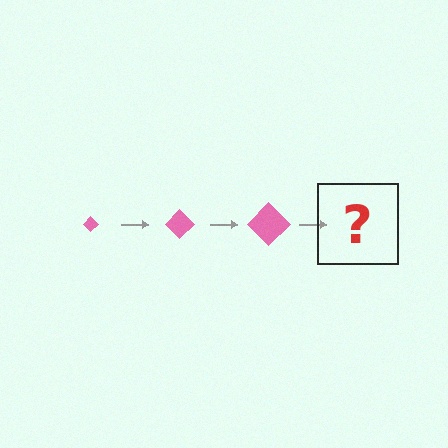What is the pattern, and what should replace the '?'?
The pattern is that the diamond gets progressively larger each step. The '?' should be a pink diamond, larger than the previous one.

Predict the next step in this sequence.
The next step is a pink diamond, larger than the previous one.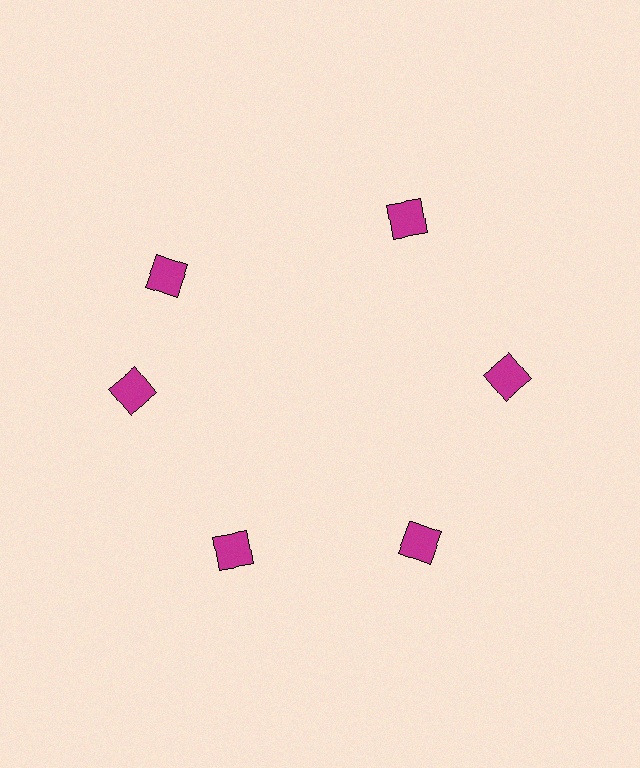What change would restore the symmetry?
The symmetry would be restored by rotating it back into even spacing with its neighbors so that all 6 squares sit at equal angles and equal distance from the center.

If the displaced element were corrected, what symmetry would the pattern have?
It would have 6-fold rotational symmetry — the pattern would map onto itself every 60 degrees.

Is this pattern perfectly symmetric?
No. The 6 magenta squares are arranged in a ring, but one element near the 11 o'clock position is rotated out of alignment along the ring, breaking the 6-fold rotational symmetry.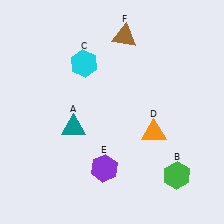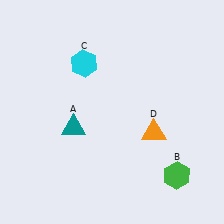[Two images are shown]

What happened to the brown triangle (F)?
The brown triangle (F) was removed in Image 2. It was in the top-right area of Image 1.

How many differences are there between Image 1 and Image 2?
There are 2 differences between the two images.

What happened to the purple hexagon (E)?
The purple hexagon (E) was removed in Image 2. It was in the bottom-left area of Image 1.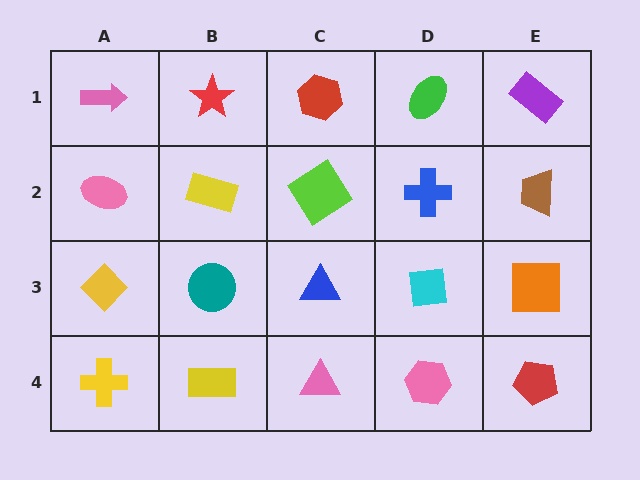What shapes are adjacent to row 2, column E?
A purple rectangle (row 1, column E), an orange square (row 3, column E), a blue cross (row 2, column D).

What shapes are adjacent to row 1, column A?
A pink ellipse (row 2, column A), a red star (row 1, column B).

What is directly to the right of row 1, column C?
A green ellipse.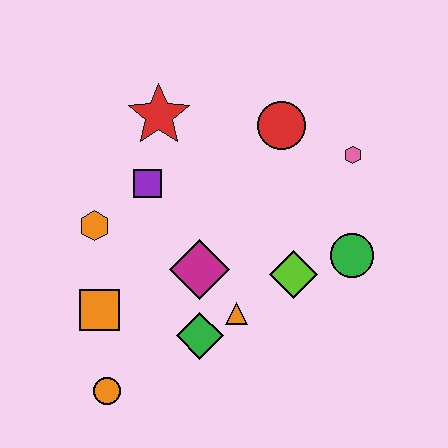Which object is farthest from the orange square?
The pink hexagon is farthest from the orange square.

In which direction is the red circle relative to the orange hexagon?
The red circle is to the right of the orange hexagon.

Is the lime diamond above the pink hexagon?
No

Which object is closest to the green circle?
The lime diamond is closest to the green circle.